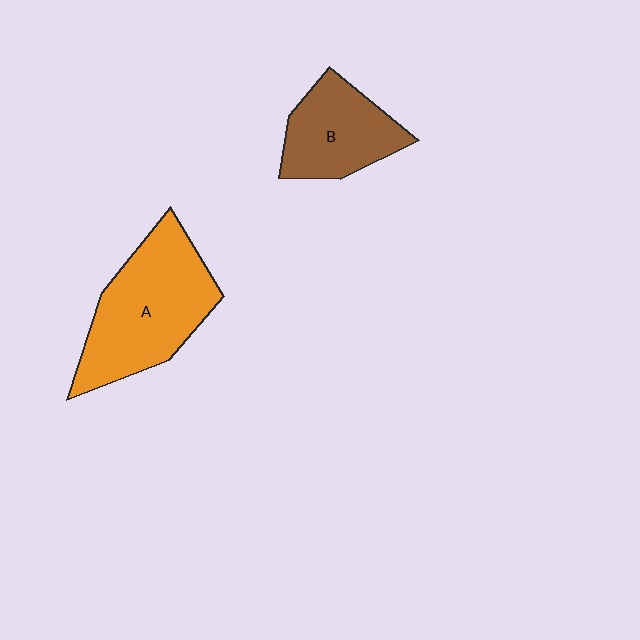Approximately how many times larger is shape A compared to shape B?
Approximately 1.6 times.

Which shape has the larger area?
Shape A (orange).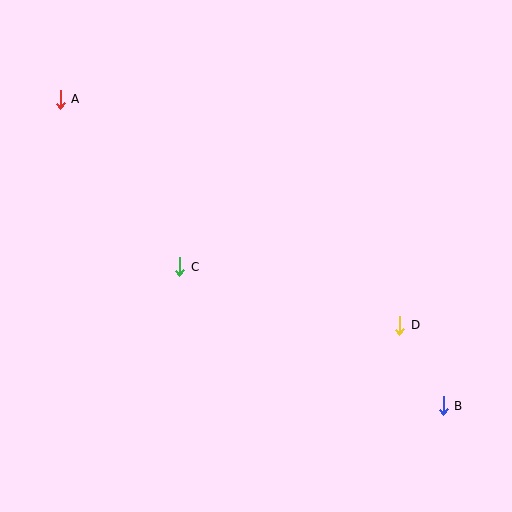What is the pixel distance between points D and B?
The distance between D and B is 91 pixels.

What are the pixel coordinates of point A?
Point A is at (60, 99).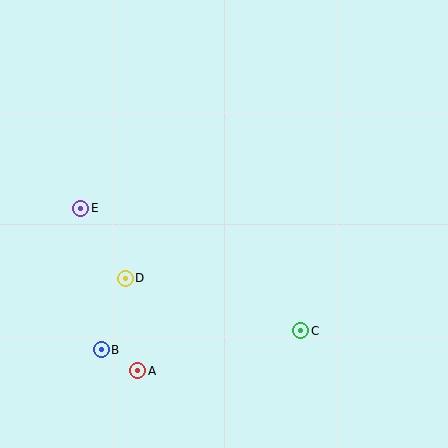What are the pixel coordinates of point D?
Point D is at (125, 278).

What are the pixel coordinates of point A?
Point A is at (138, 371).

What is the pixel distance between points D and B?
The distance between D and B is 76 pixels.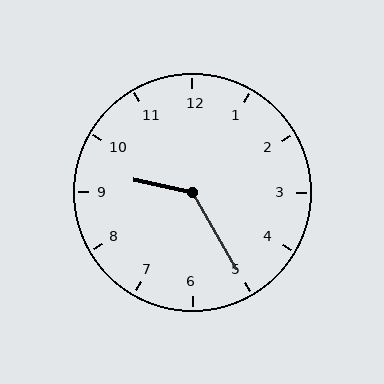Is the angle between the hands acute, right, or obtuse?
It is obtuse.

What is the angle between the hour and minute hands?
Approximately 132 degrees.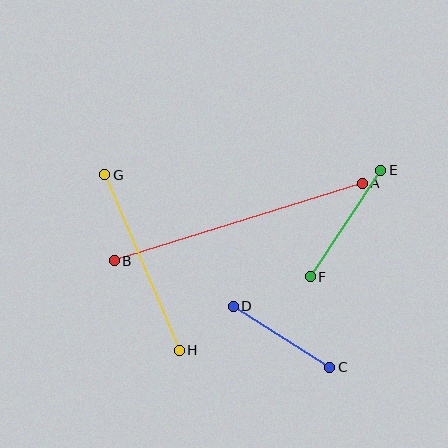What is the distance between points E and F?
The distance is approximately 128 pixels.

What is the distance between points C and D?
The distance is approximately 114 pixels.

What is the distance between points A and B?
The distance is approximately 260 pixels.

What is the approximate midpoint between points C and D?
The midpoint is at approximately (282, 337) pixels.